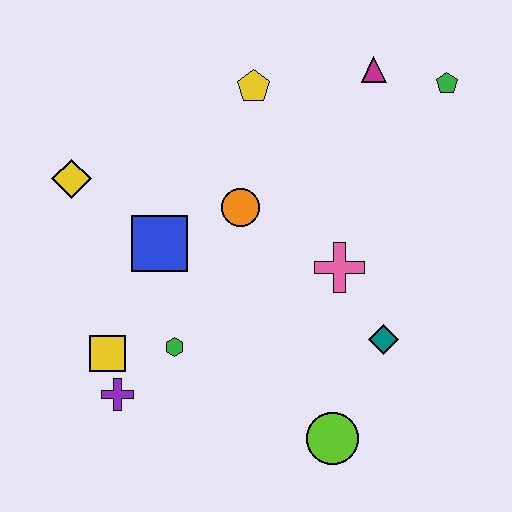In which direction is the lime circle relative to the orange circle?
The lime circle is below the orange circle.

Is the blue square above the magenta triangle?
No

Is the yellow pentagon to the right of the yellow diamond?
Yes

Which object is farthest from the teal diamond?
The yellow diamond is farthest from the teal diamond.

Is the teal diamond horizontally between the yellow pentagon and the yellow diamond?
No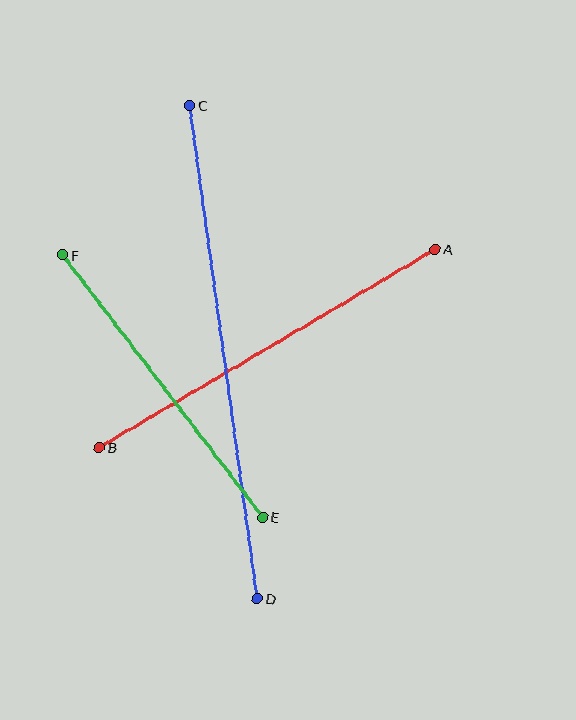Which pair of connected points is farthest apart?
Points C and D are farthest apart.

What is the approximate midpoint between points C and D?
The midpoint is at approximately (224, 352) pixels.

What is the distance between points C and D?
The distance is approximately 498 pixels.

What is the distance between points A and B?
The distance is approximately 390 pixels.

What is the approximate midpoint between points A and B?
The midpoint is at approximately (267, 348) pixels.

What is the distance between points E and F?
The distance is approximately 330 pixels.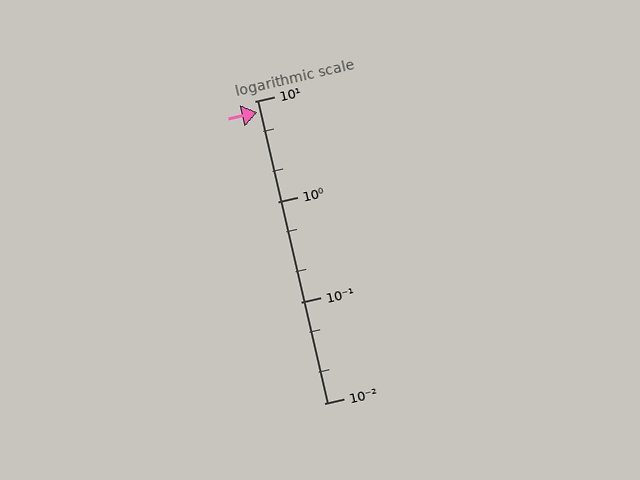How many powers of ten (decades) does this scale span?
The scale spans 3 decades, from 0.01 to 10.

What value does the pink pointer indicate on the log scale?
The pointer indicates approximately 7.7.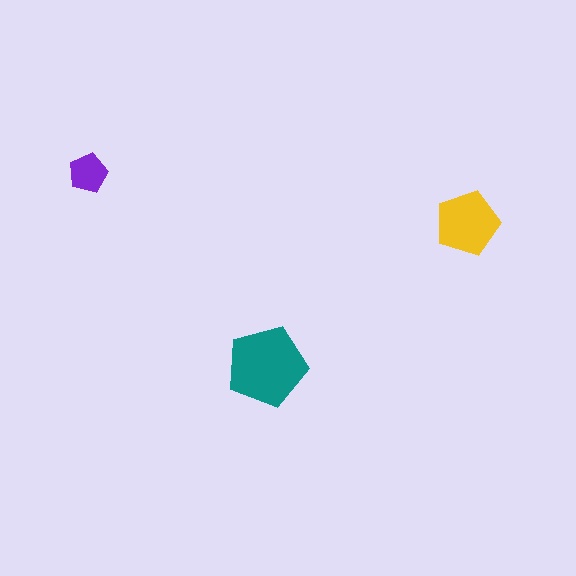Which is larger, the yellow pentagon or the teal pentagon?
The teal one.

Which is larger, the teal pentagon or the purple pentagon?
The teal one.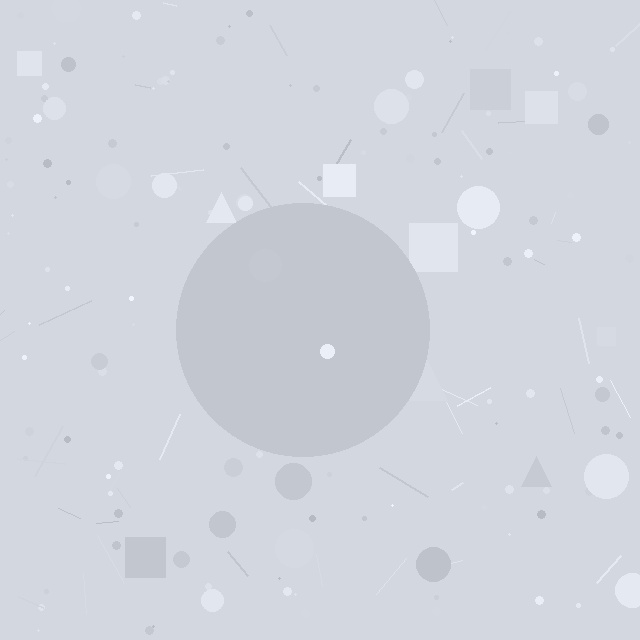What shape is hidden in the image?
A circle is hidden in the image.